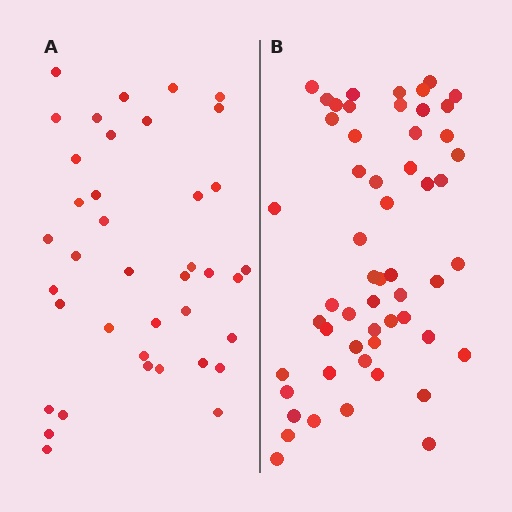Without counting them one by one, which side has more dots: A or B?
Region B (the right region) has more dots.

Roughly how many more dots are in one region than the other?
Region B has approximately 15 more dots than region A.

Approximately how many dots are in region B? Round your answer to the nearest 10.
About 60 dots. (The exact count is 55, which rounds to 60.)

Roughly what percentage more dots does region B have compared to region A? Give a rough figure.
About 40% more.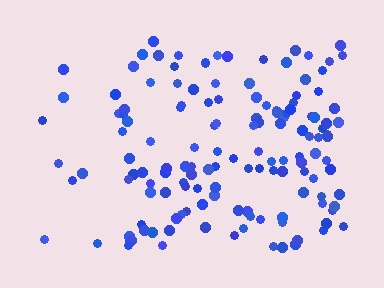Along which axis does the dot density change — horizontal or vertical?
Horizontal.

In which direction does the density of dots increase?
From left to right, with the right side densest.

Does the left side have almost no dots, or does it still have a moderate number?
Still a moderate number, just noticeably fewer than the right.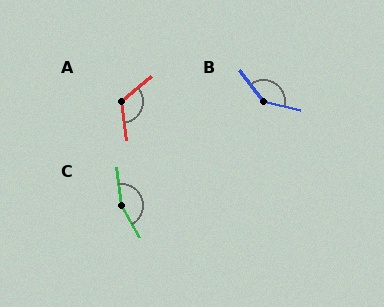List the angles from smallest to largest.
A (121°), B (139°), C (157°).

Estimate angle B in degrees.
Approximately 139 degrees.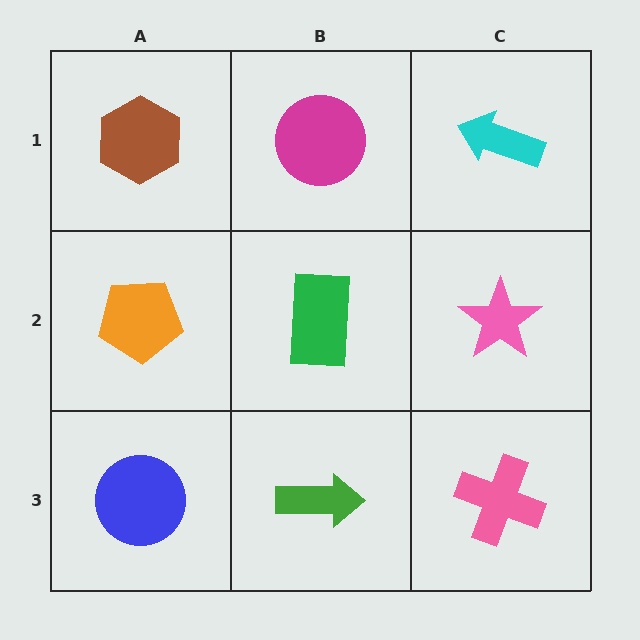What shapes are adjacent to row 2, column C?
A cyan arrow (row 1, column C), a pink cross (row 3, column C), a green rectangle (row 2, column B).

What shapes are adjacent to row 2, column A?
A brown hexagon (row 1, column A), a blue circle (row 3, column A), a green rectangle (row 2, column B).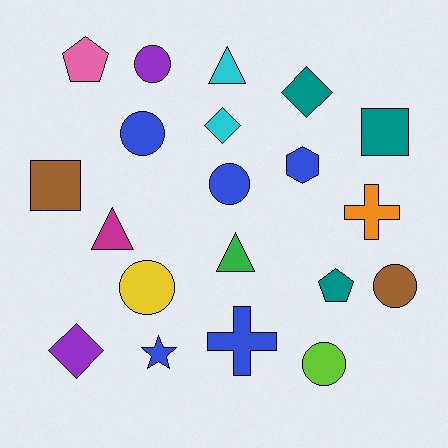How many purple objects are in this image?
There are 2 purple objects.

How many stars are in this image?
There is 1 star.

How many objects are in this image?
There are 20 objects.